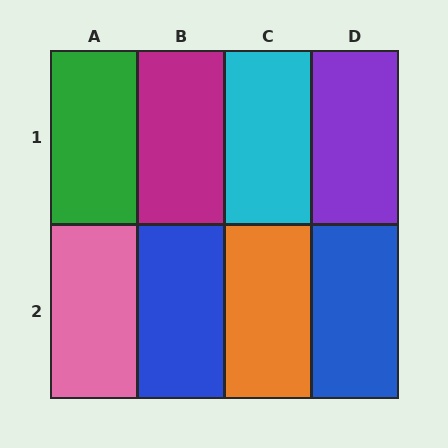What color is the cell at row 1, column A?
Green.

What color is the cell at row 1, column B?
Magenta.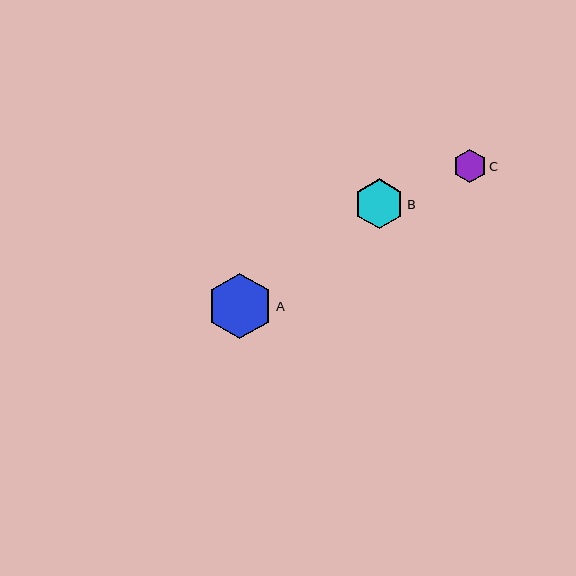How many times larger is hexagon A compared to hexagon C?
Hexagon A is approximately 2.0 times the size of hexagon C.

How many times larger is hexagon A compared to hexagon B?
Hexagon A is approximately 1.3 times the size of hexagon B.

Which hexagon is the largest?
Hexagon A is the largest with a size of approximately 65 pixels.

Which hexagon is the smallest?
Hexagon C is the smallest with a size of approximately 33 pixels.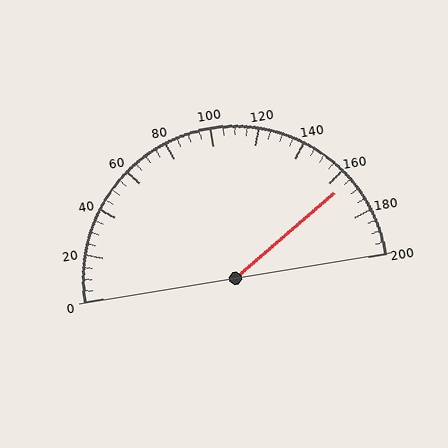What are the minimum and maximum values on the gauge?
The gauge ranges from 0 to 200.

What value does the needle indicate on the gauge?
The needle indicates approximately 165.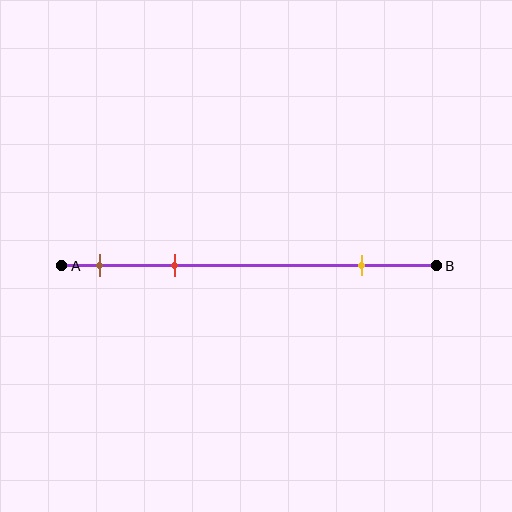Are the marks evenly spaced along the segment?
No, the marks are not evenly spaced.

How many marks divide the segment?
There are 3 marks dividing the segment.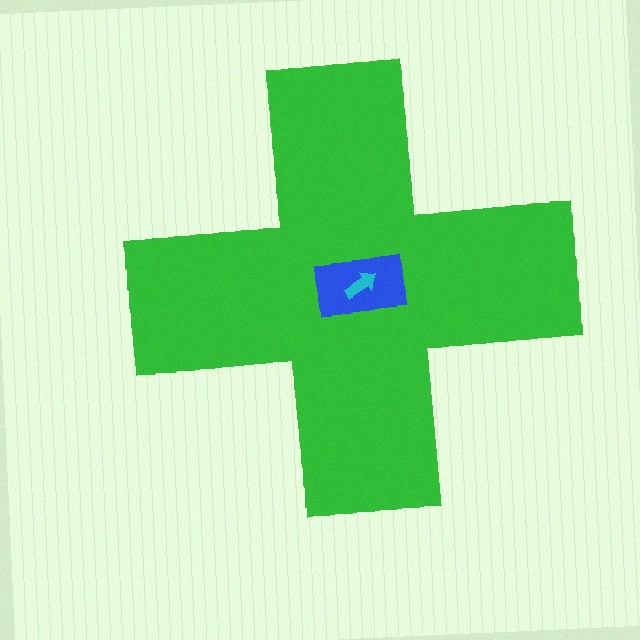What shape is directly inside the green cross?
The blue rectangle.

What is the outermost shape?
The green cross.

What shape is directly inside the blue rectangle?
The cyan arrow.